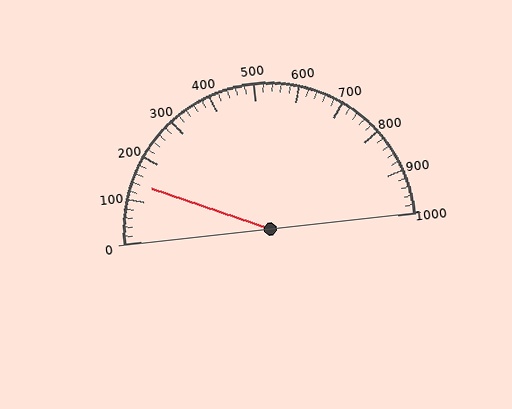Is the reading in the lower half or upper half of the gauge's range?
The reading is in the lower half of the range (0 to 1000).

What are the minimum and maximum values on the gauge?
The gauge ranges from 0 to 1000.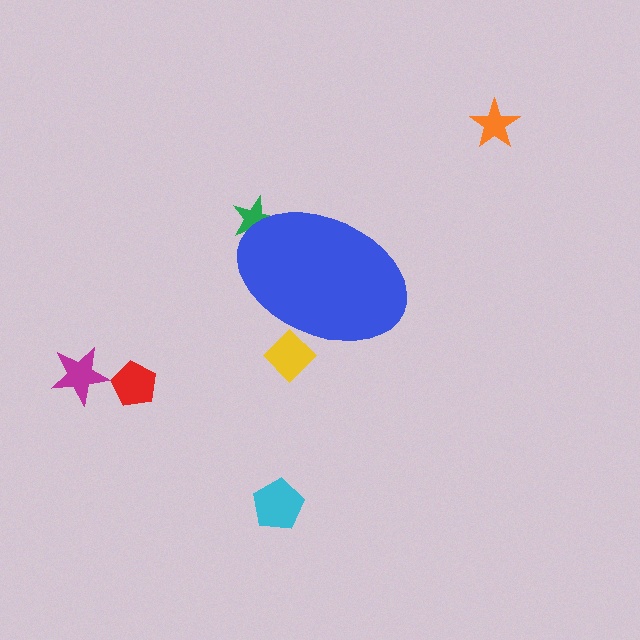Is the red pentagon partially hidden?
No, the red pentagon is fully visible.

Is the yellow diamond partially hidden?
Yes, the yellow diamond is partially hidden behind the blue ellipse.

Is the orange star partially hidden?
No, the orange star is fully visible.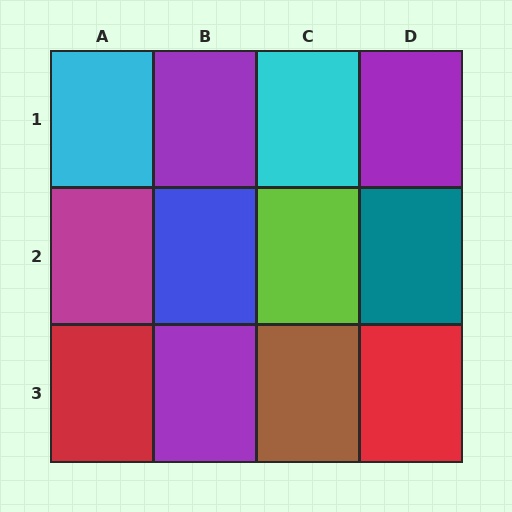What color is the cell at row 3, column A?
Red.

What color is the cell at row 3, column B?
Purple.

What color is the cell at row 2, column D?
Teal.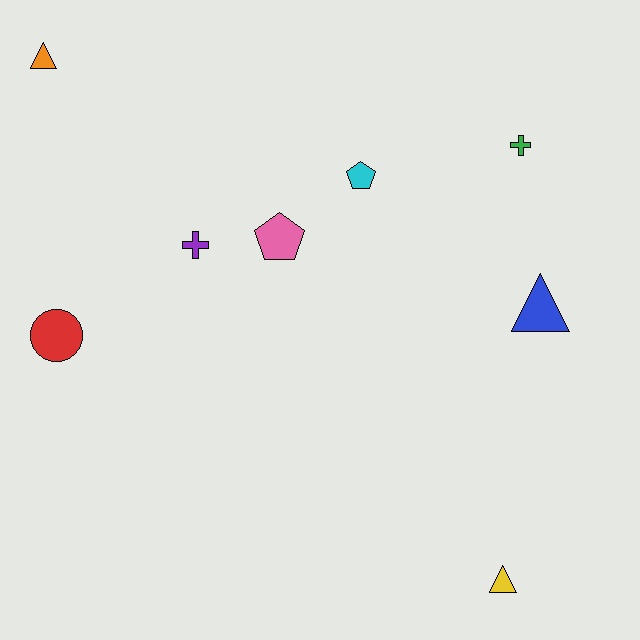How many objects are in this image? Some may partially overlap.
There are 8 objects.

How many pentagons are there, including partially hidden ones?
There are 2 pentagons.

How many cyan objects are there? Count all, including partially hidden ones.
There is 1 cyan object.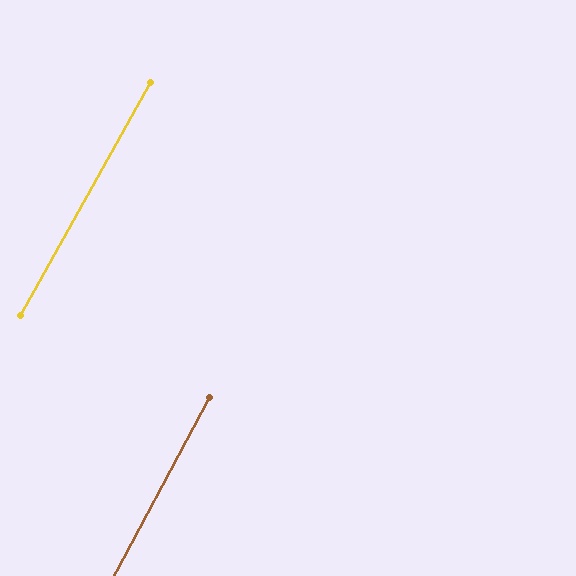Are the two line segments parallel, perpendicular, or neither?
Parallel — their directions differ by only 1.1°.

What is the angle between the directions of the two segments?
Approximately 1 degree.